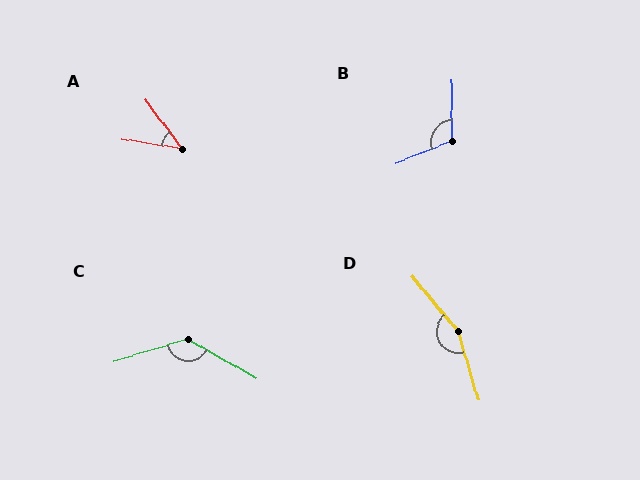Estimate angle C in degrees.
Approximately 133 degrees.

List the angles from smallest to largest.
A (43°), B (111°), C (133°), D (156°).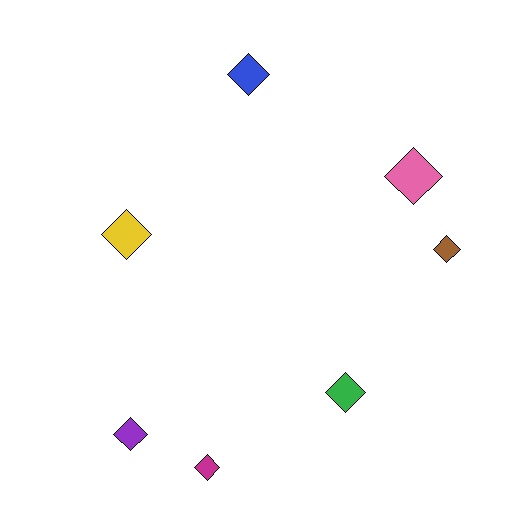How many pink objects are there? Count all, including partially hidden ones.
There is 1 pink object.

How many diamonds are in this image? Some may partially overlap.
There are 7 diamonds.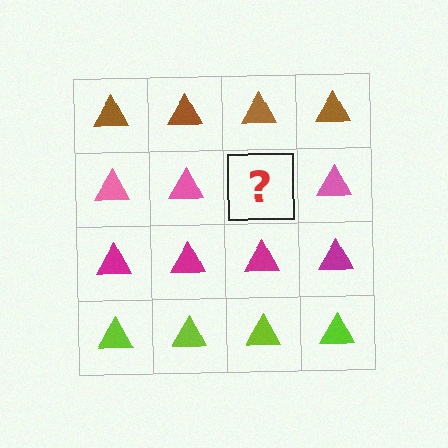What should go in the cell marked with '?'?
The missing cell should contain a pink triangle.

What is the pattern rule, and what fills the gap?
The rule is that each row has a consistent color. The gap should be filled with a pink triangle.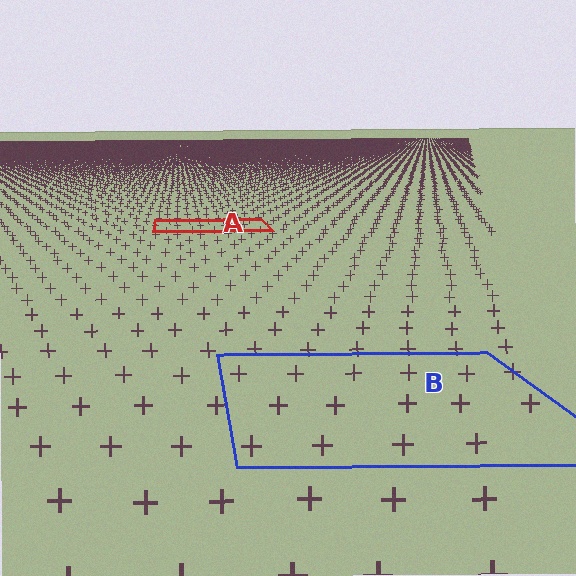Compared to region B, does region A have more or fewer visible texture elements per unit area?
Region A has more texture elements per unit area — they are packed more densely because it is farther away.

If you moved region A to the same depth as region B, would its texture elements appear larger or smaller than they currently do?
They would appear larger. At a closer depth, the same texture elements are projected at a bigger on-screen size.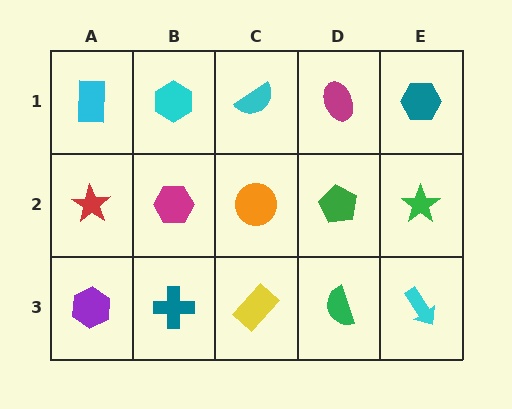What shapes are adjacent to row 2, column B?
A cyan hexagon (row 1, column B), a teal cross (row 3, column B), a red star (row 2, column A), an orange circle (row 2, column C).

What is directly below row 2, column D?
A green semicircle.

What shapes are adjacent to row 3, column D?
A green pentagon (row 2, column D), a yellow rectangle (row 3, column C), a cyan arrow (row 3, column E).